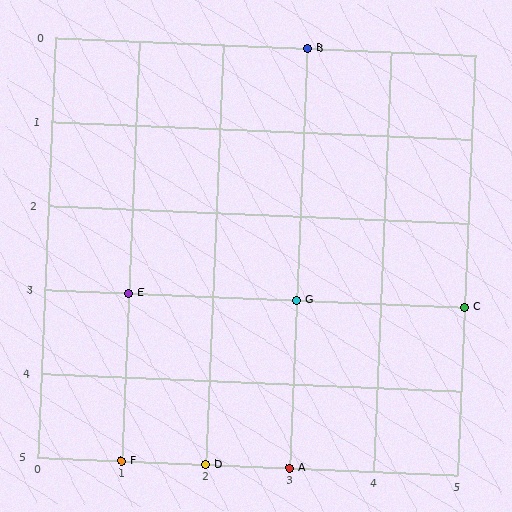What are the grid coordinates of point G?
Point G is at grid coordinates (3, 3).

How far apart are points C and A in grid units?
Points C and A are 2 columns and 2 rows apart (about 2.8 grid units diagonally).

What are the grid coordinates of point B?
Point B is at grid coordinates (3, 0).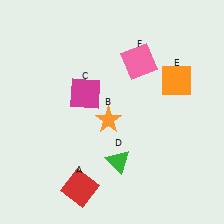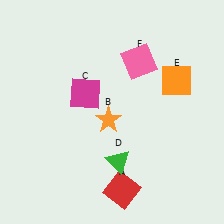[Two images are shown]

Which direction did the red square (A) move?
The red square (A) moved right.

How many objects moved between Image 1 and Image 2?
1 object moved between the two images.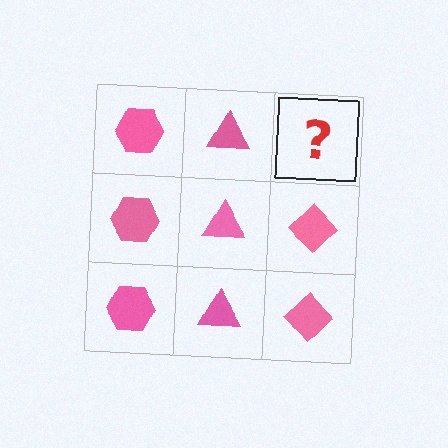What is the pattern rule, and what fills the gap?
The rule is that each column has a consistent shape. The gap should be filled with a pink diamond.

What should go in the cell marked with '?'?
The missing cell should contain a pink diamond.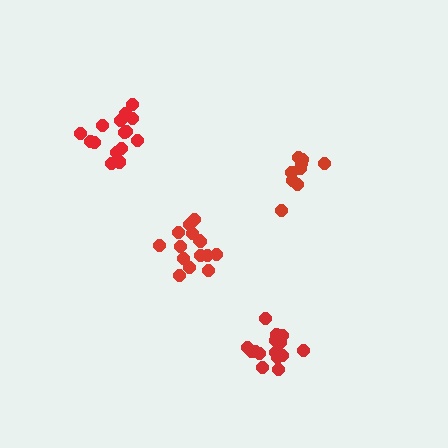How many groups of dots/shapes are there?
There are 4 groups.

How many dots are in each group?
Group 1: 15 dots, Group 2: 15 dots, Group 3: 15 dots, Group 4: 9 dots (54 total).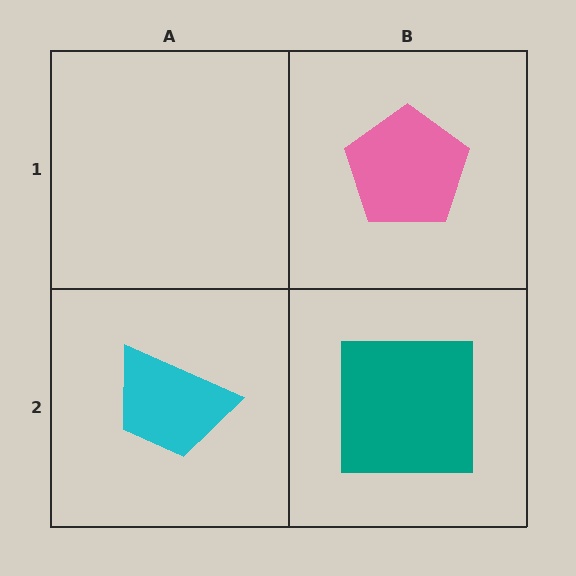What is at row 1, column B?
A pink pentagon.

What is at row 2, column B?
A teal square.